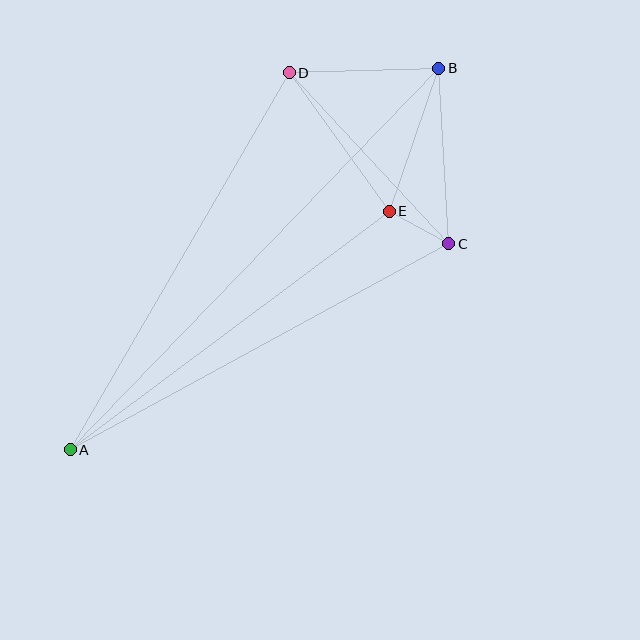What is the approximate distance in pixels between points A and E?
The distance between A and E is approximately 398 pixels.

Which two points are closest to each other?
Points C and E are closest to each other.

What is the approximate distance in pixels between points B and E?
The distance between B and E is approximately 152 pixels.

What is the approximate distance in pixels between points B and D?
The distance between B and D is approximately 149 pixels.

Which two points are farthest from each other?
Points A and B are farthest from each other.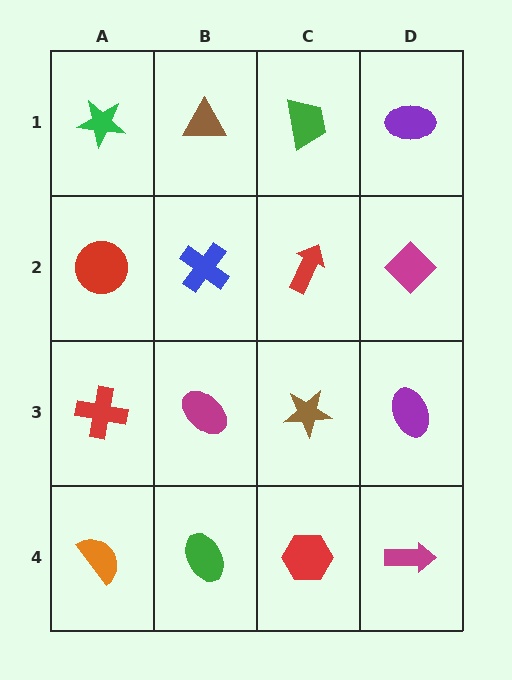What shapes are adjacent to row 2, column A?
A green star (row 1, column A), a red cross (row 3, column A), a blue cross (row 2, column B).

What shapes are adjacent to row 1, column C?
A red arrow (row 2, column C), a brown triangle (row 1, column B), a purple ellipse (row 1, column D).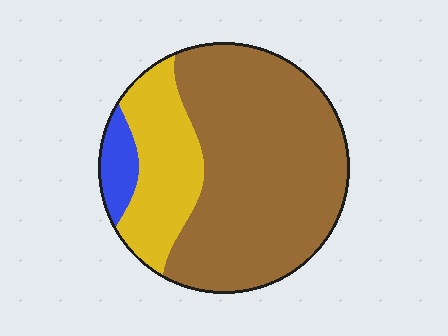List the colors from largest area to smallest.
From largest to smallest: brown, yellow, blue.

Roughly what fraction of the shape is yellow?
Yellow covers around 25% of the shape.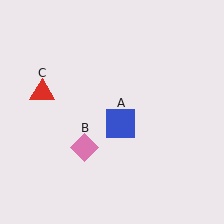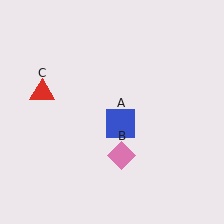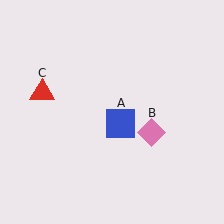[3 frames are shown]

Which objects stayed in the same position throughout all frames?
Blue square (object A) and red triangle (object C) remained stationary.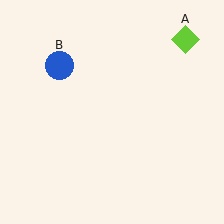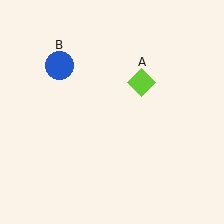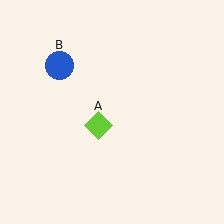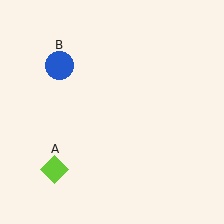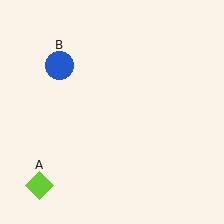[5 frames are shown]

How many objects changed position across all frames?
1 object changed position: lime diamond (object A).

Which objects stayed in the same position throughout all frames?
Blue circle (object B) remained stationary.